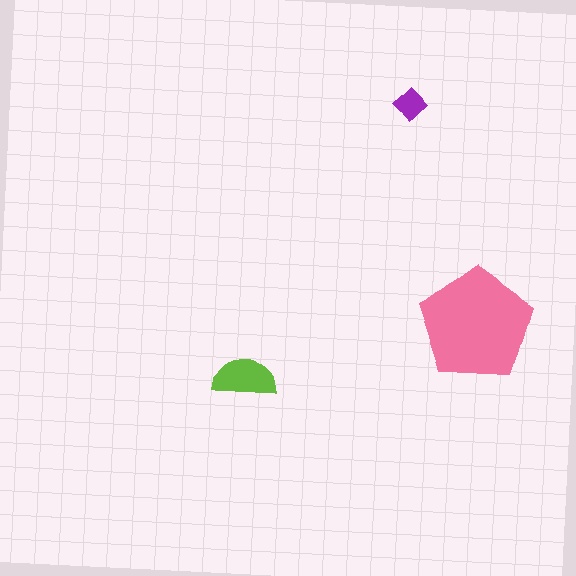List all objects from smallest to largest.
The purple diamond, the lime semicircle, the pink pentagon.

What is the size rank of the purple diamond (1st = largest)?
3rd.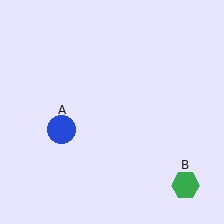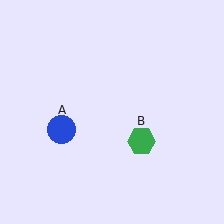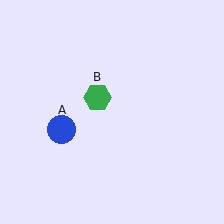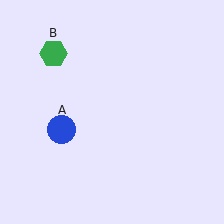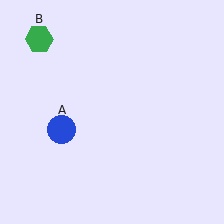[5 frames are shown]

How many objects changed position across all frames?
1 object changed position: green hexagon (object B).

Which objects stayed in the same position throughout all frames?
Blue circle (object A) remained stationary.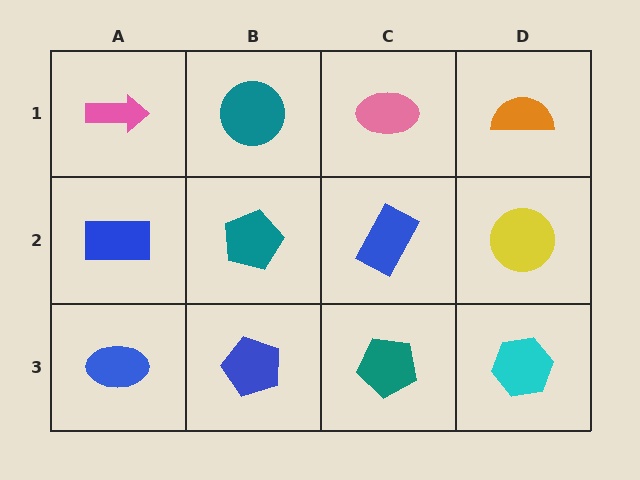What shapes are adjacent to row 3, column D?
A yellow circle (row 2, column D), a teal pentagon (row 3, column C).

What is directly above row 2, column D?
An orange semicircle.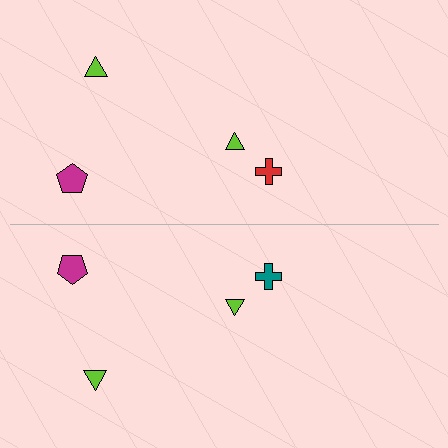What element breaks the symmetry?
The teal cross on the bottom side breaks the symmetry — its mirror counterpart is red.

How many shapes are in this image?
There are 8 shapes in this image.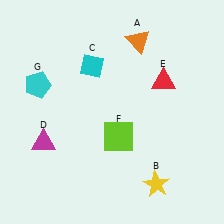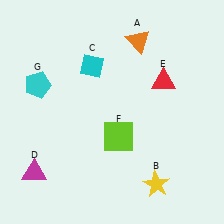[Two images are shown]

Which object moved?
The magenta triangle (D) moved down.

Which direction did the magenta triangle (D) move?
The magenta triangle (D) moved down.